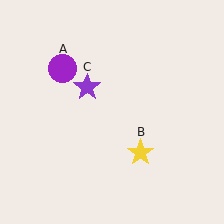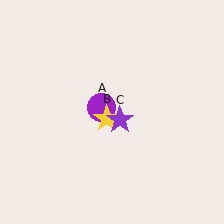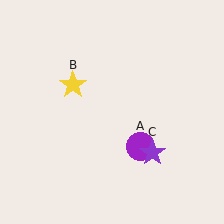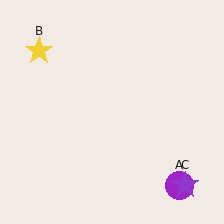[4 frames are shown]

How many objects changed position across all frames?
3 objects changed position: purple circle (object A), yellow star (object B), purple star (object C).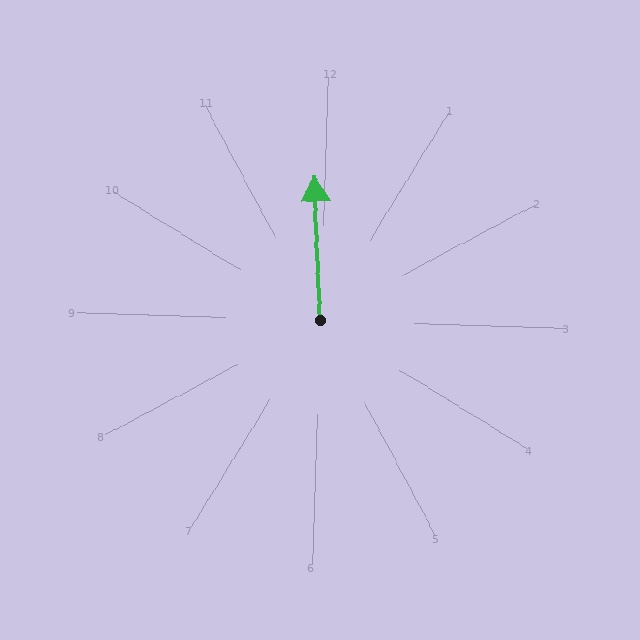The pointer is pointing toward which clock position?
Roughly 12 o'clock.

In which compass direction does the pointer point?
North.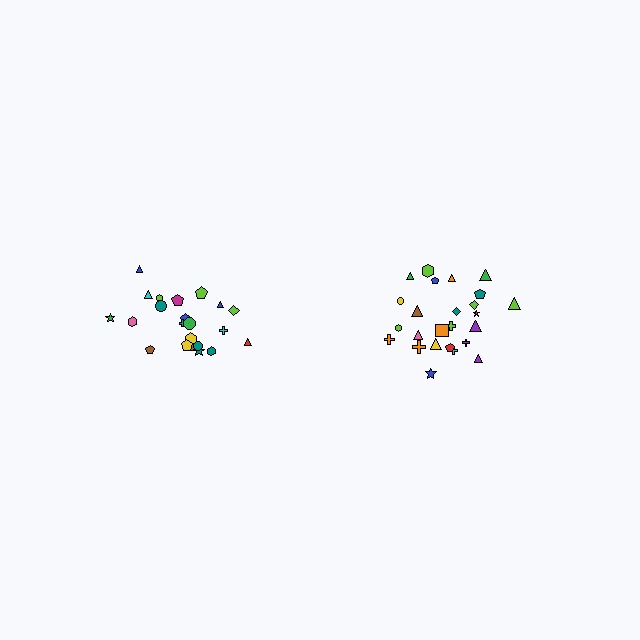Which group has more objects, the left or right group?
The right group.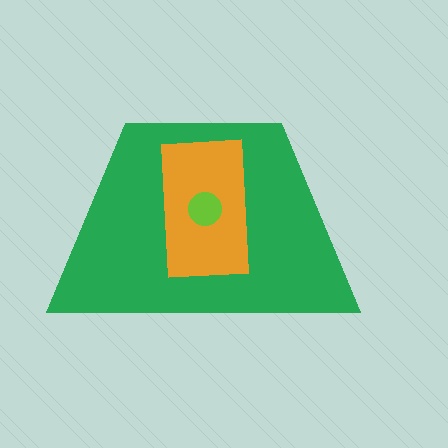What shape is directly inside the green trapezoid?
The orange rectangle.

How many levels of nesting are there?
3.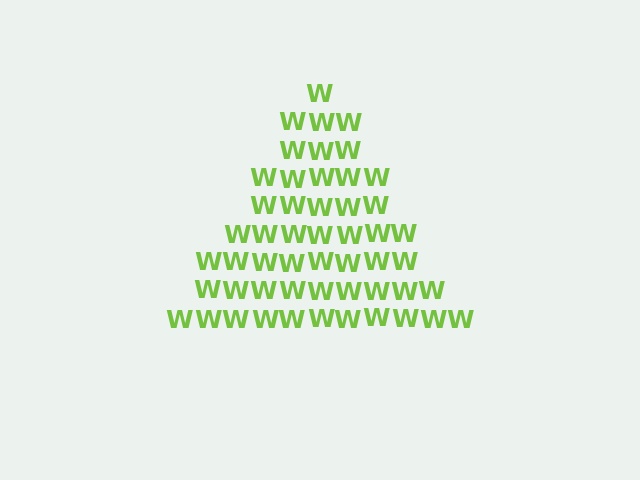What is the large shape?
The large shape is a triangle.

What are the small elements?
The small elements are letter W's.